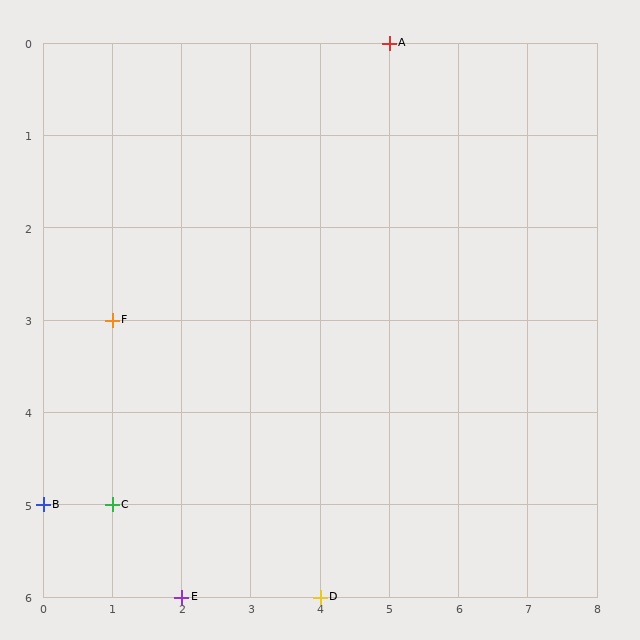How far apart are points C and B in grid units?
Points C and B are 1 column apart.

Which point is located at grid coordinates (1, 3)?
Point F is at (1, 3).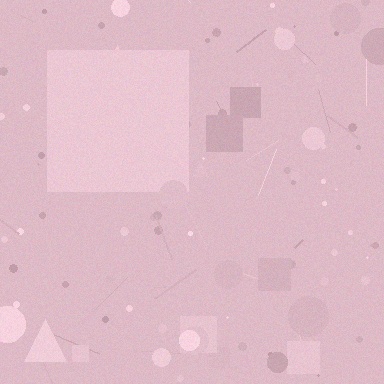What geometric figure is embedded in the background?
A square is embedded in the background.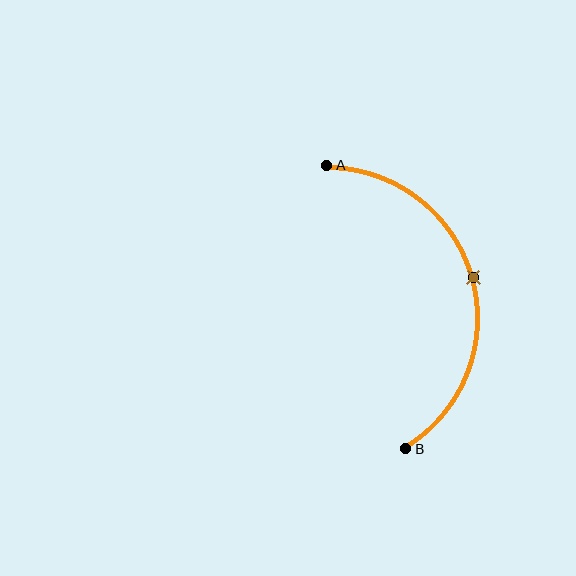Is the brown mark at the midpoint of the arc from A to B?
Yes. The brown mark lies on the arc at equal arc-length from both A and B — it is the arc midpoint.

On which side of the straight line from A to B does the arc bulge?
The arc bulges to the right of the straight line connecting A and B.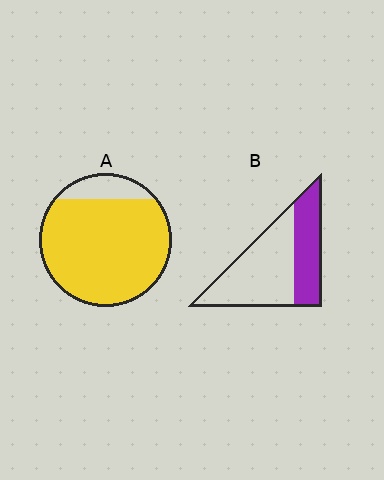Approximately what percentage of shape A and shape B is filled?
A is approximately 85% and B is approximately 35%.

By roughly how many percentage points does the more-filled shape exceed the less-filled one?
By roughly 50 percentage points (A over B).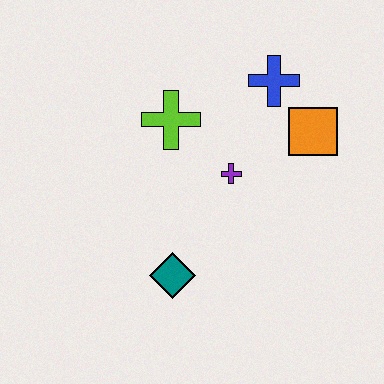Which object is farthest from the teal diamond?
The blue cross is farthest from the teal diamond.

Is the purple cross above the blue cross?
No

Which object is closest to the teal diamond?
The purple cross is closest to the teal diamond.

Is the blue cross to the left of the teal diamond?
No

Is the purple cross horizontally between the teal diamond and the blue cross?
Yes